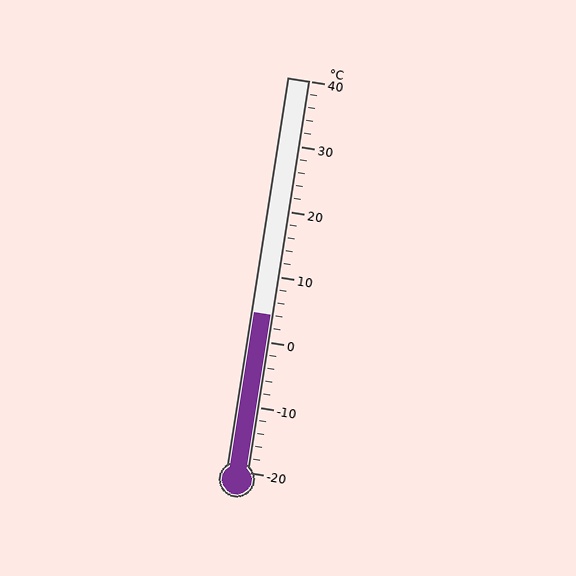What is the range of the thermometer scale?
The thermometer scale ranges from -20°C to 40°C.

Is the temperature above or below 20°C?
The temperature is below 20°C.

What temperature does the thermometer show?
The thermometer shows approximately 4°C.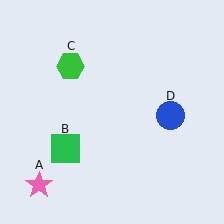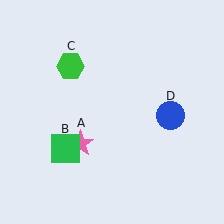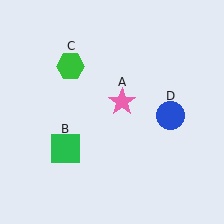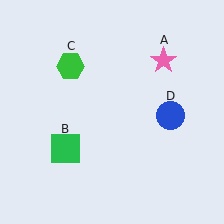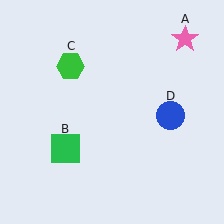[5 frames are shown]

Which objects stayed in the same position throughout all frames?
Green square (object B) and green hexagon (object C) and blue circle (object D) remained stationary.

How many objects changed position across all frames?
1 object changed position: pink star (object A).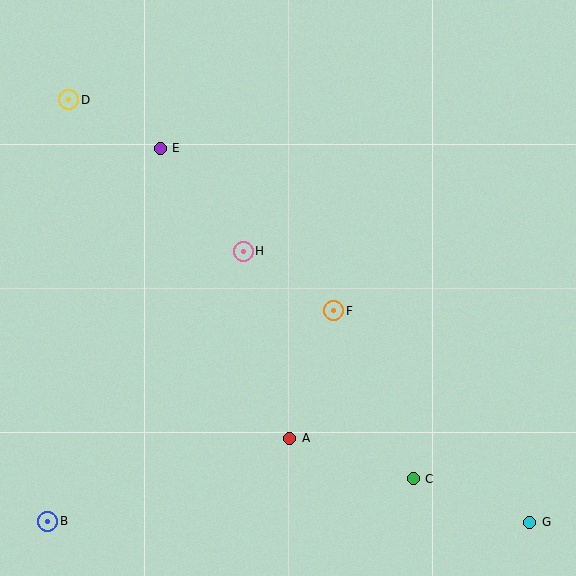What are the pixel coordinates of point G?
Point G is at (530, 522).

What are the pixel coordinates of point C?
Point C is at (413, 479).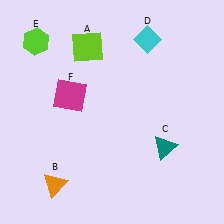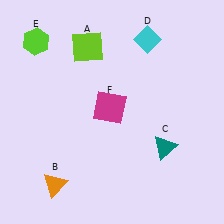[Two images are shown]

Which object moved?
The magenta square (F) moved right.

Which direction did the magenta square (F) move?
The magenta square (F) moved right.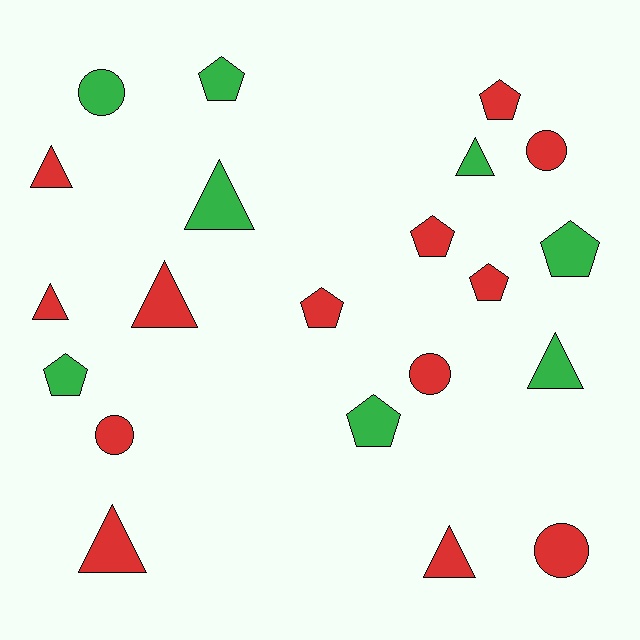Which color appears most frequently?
Red, with 13 objects.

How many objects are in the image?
There are 21 objects.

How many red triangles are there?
There are 5 red triangles.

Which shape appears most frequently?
Pentagon, with 8 objects.